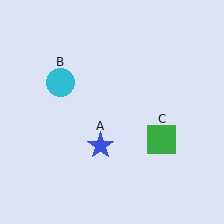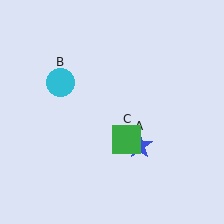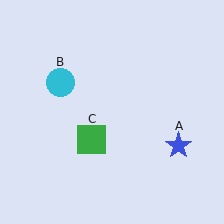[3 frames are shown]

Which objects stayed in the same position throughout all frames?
Cyan circle (object B) remained stationary.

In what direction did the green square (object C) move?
The green square (object C) moved left.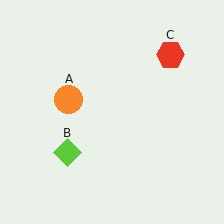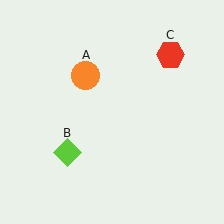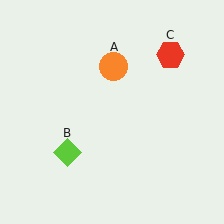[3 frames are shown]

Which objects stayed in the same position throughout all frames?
Lime diamond (object B) and red hexagon (object C) remained stationary.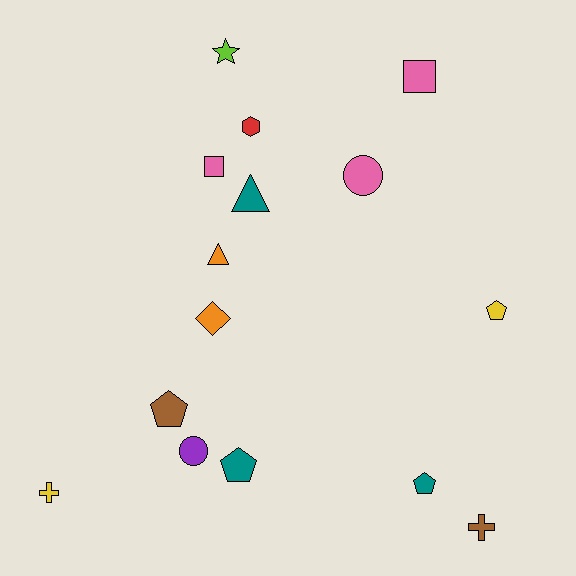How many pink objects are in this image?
There are 3 pink objects.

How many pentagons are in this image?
There are 4 pentagons.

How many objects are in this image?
There are 15 objects.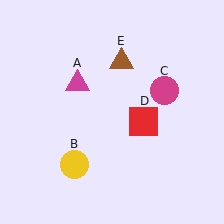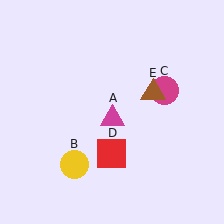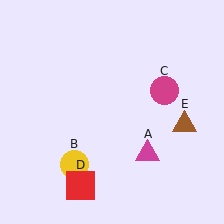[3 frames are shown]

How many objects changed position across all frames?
3 objects changed position: magenta triangle (object A), red square (object D), brown triangle (object E).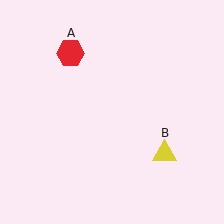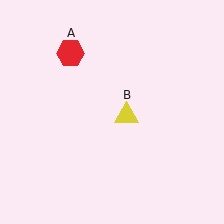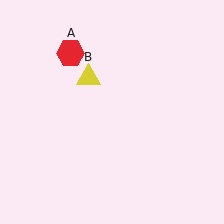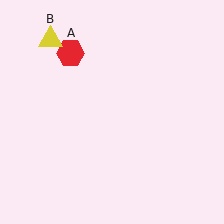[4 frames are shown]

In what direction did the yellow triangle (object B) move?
The yellow triangle (object B) moved up and to the left.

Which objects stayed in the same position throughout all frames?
Red hexagon (object A) remained stationary.